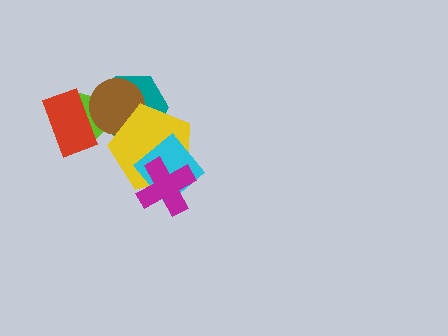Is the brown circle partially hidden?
Yes, it is partially covered by another shape.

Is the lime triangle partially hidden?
Yes, it is partially covered by another shape.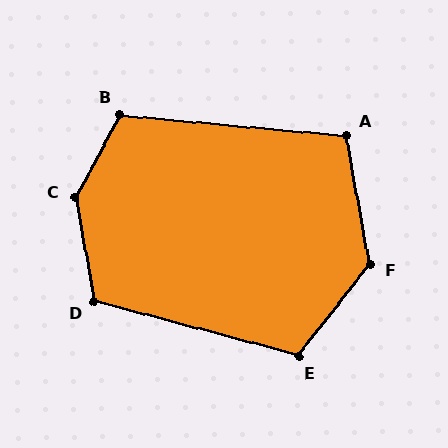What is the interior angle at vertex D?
Approximately 115 degrees (obtuse).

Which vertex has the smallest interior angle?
A, at approximately 105 degrees.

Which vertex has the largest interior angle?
C, at approximately 141 degrees.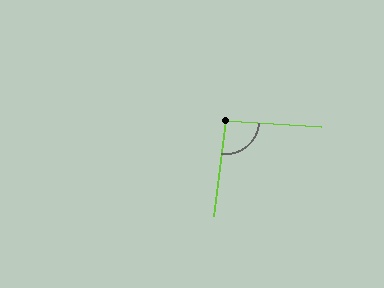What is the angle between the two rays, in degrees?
Approximately 94 degrees.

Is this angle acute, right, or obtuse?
It is approximately a right angle.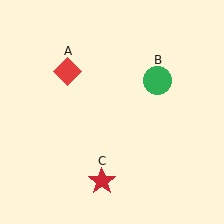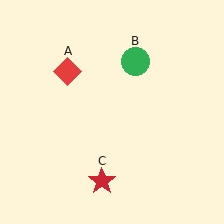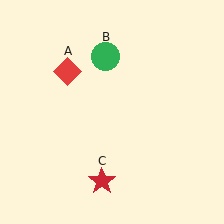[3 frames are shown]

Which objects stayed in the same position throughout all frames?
Red diamond (object A) and red star (object C) remained stationary.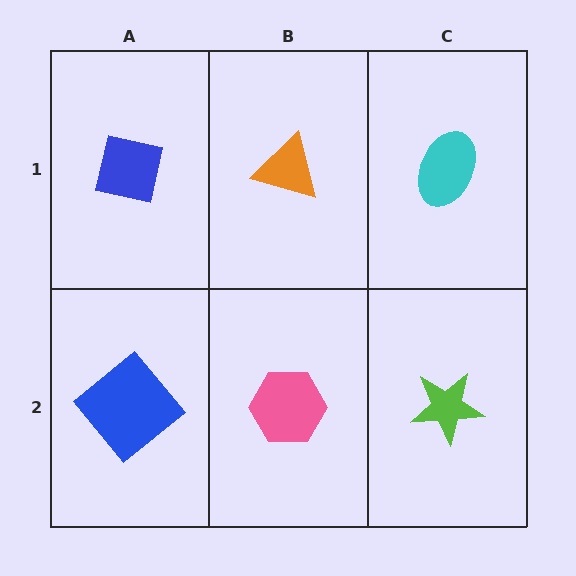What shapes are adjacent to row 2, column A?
A blue square (row 1, column A), a pink hexagon (row 2, column B).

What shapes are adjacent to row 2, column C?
A cyan ellipse (row 1, column C), a pink hexagon (row 2, column B).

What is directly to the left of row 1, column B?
A blue square.